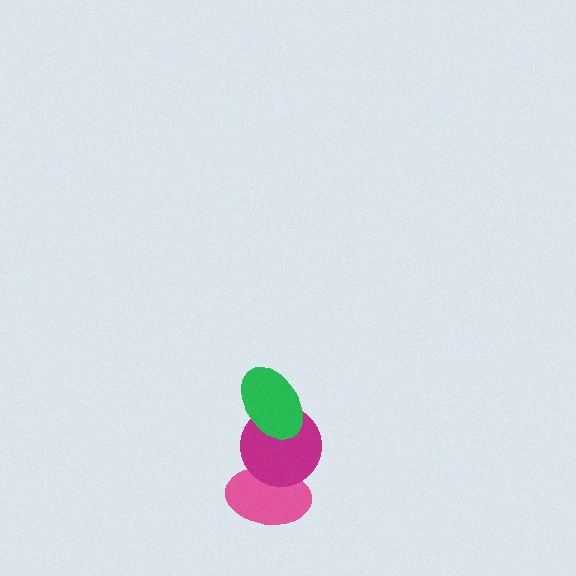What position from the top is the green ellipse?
The green ellipse is 1st from the top.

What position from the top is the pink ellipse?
The pink ellipse is 3rd from the top.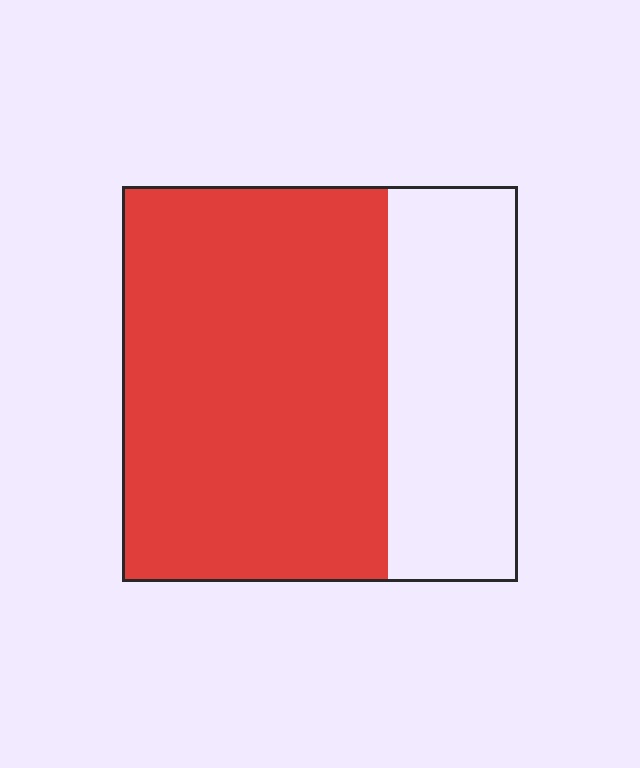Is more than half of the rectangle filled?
Yes.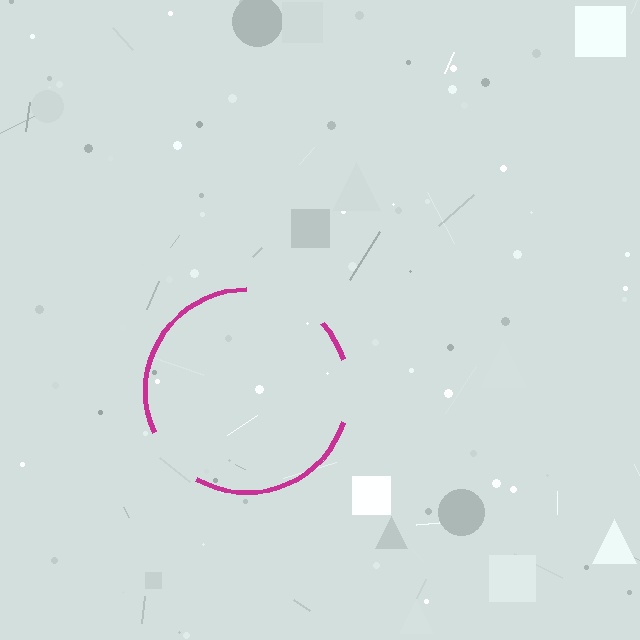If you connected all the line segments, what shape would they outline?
They would outline a circle.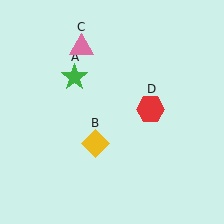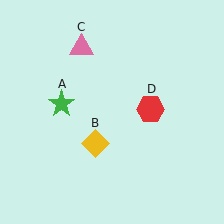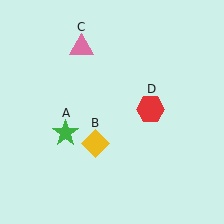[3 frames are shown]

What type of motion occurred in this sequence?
The green star (object A) rotated counterclockwise around the center of the scene.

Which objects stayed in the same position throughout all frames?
Yellow diamond (object B) and pink triangle (object C) and red hexagon (object D) remained stationary.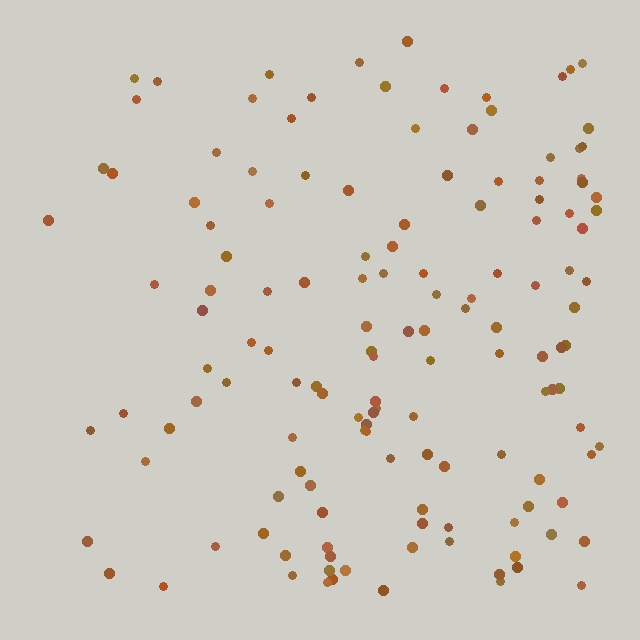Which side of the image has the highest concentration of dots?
The right.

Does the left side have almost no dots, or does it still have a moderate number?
Still a moderate number, just noticeably fewer than the right.